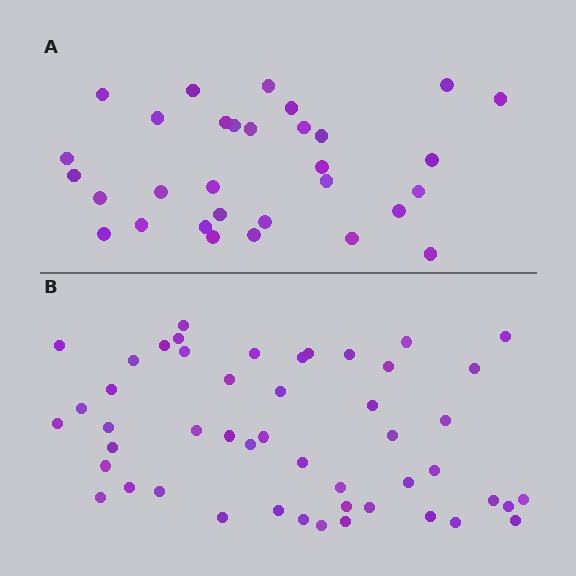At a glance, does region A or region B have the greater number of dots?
Region B (the bottom region) has more dots.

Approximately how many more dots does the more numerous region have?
Region B has approximately 20 more dots than region A.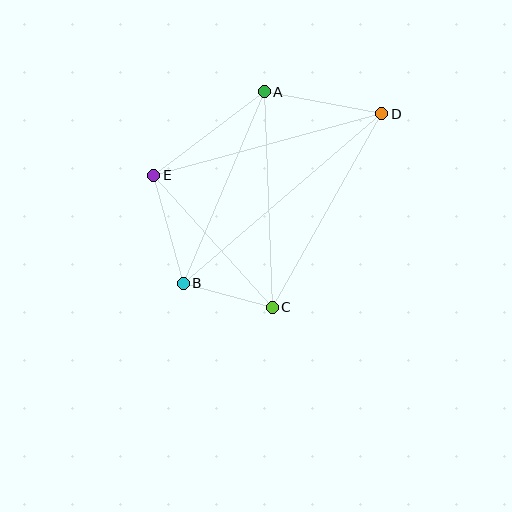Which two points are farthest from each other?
Points B and D are farthest from each other.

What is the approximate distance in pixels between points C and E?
The distance between C and E is approximately 177 pixels.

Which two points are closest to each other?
Points B and C are closest to each other.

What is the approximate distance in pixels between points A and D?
The distance between A and D is approximately 120 pixels.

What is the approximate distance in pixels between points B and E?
The distance between B and E is approximately 112 pixels.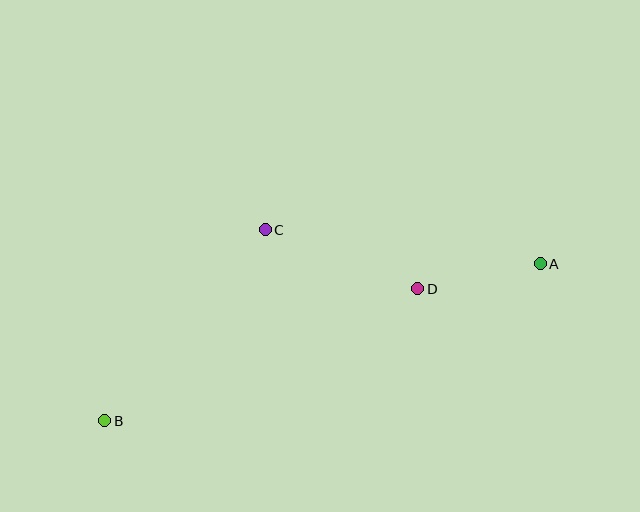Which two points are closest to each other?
Points A and D are closest to each other.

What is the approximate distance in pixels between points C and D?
The distance between C and D is approximately 163 pixels.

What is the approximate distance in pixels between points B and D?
The distance between B and D is approximately 340 pixels.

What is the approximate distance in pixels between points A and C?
The distance between A and C is approximately 277 pixels.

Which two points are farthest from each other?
Points A and B are farthest from each other.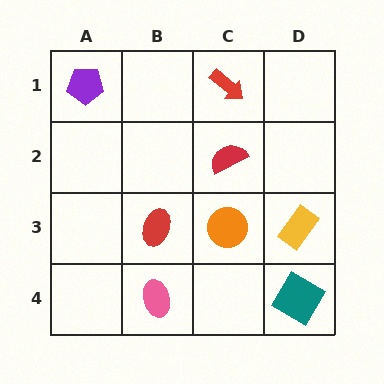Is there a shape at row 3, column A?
No, that cell is empty.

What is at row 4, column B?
A pink ellipse.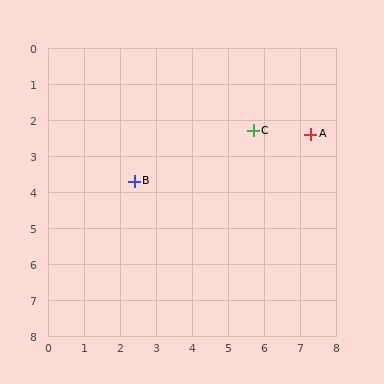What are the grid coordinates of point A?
Point A is at approximately (7.3, 2.4).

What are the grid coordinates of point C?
Point C is at approximately (5.7, 2.3).